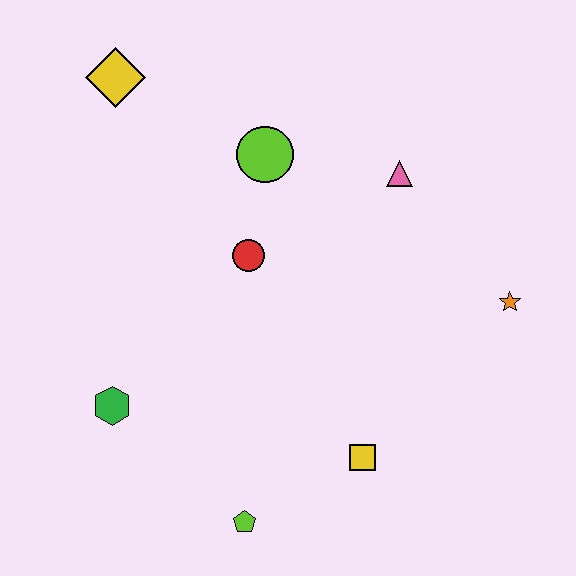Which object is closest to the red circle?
The lime circle is closest to the red circle.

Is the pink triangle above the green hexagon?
Yes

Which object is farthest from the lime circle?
The lime pentagon is farthest from the lime circle.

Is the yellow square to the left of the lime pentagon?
No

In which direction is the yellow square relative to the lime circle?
The yellow square is below the lime circle.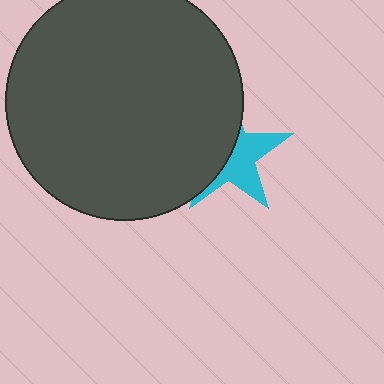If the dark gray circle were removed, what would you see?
You would see the complete cyan star.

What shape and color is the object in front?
The object in front is a dark gray circle.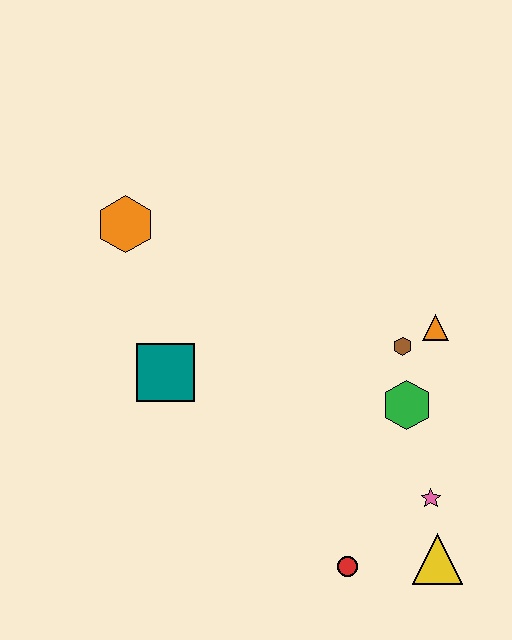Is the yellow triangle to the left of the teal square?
No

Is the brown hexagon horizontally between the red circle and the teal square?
No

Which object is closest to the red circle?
The yellow triangle is closest to the red circle.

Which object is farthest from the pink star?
The orange hexagon is farthest from the pink star.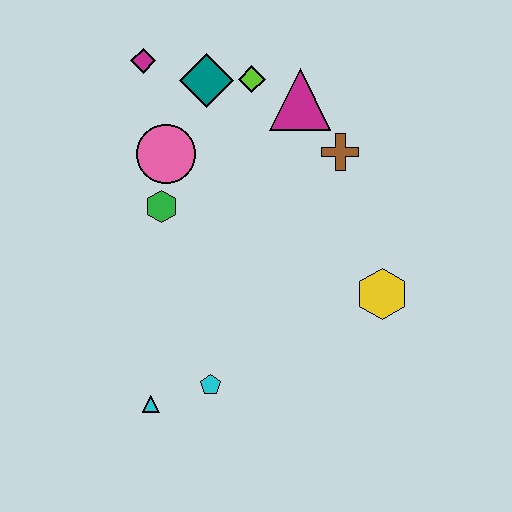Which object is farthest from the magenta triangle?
The cyan triangle is farthest from the magenta triangle.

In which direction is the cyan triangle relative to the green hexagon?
The cyan triangle is below the green hexagon.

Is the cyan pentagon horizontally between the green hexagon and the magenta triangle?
Yes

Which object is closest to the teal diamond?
The lime diamond is closest to the teal diamond.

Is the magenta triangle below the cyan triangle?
No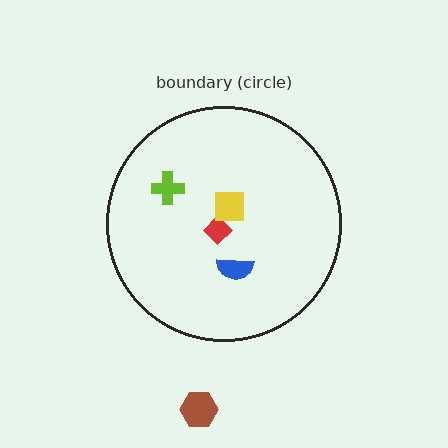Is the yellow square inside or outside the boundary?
Inside.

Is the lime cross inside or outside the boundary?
Inside.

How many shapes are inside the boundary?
4 inside, 1 outside.